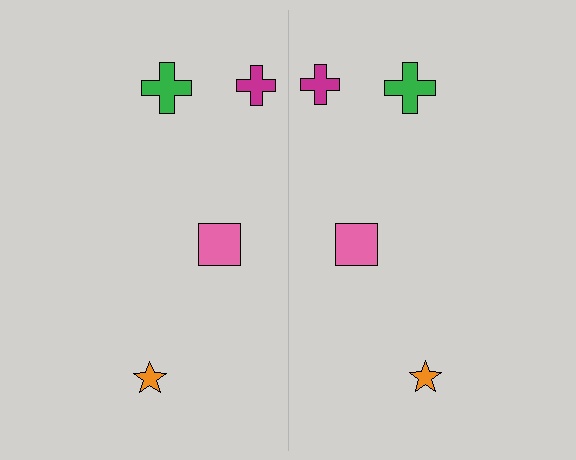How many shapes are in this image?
There are 8 shapes in this image.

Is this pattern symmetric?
Yes, this pattern has bilateral (reflection) symmetry.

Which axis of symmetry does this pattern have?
The pattern has a vertical axis of symmetry running through the center of the image.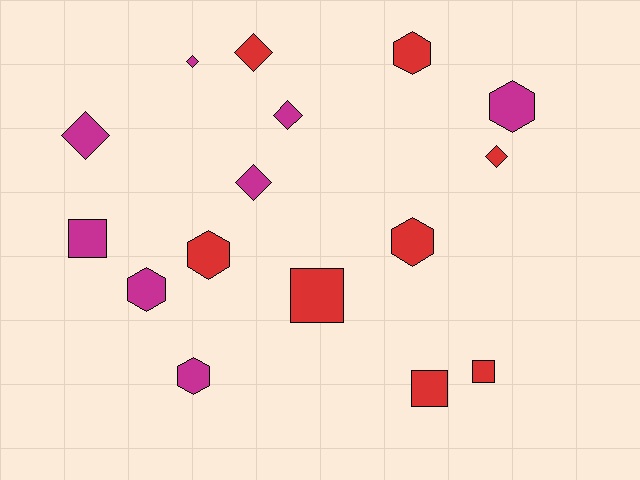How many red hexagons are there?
There are 3 red hexagons.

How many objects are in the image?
There are 16 objects.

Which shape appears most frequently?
Diamond, with 6 objects.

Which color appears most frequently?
Red, with 8 objects.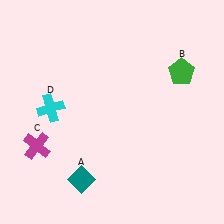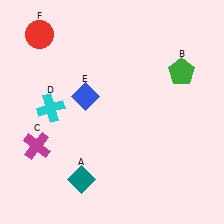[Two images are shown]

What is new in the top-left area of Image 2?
A red circle (F) was added in the top-left area of Image 2.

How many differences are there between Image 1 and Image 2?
There are 2 differences between the two images.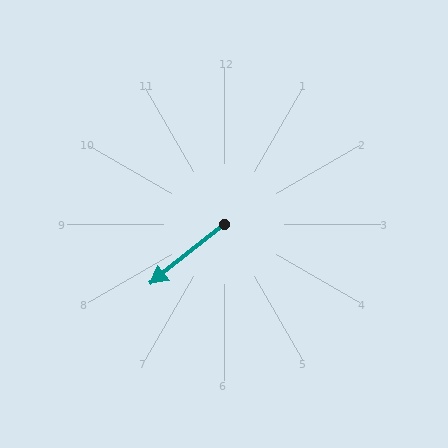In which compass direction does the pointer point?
Southwest.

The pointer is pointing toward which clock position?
Roughly 8 o'clock.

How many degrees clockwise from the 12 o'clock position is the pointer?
Approximately 231 degrees.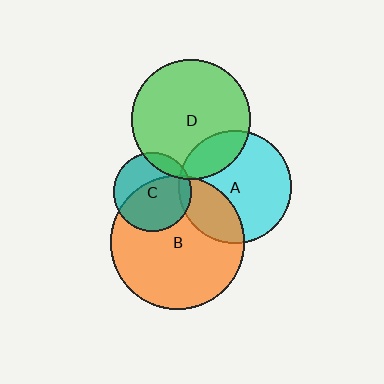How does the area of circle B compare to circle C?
Approximately 2.9 times.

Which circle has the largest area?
Circle B (orange).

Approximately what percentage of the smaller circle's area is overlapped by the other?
Approximately 10%.